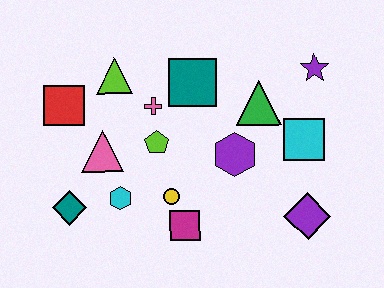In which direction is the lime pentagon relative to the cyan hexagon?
The lime pentagon is above the cyan hexagon.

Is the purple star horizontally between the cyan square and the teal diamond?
No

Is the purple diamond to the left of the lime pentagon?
No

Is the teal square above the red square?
Yes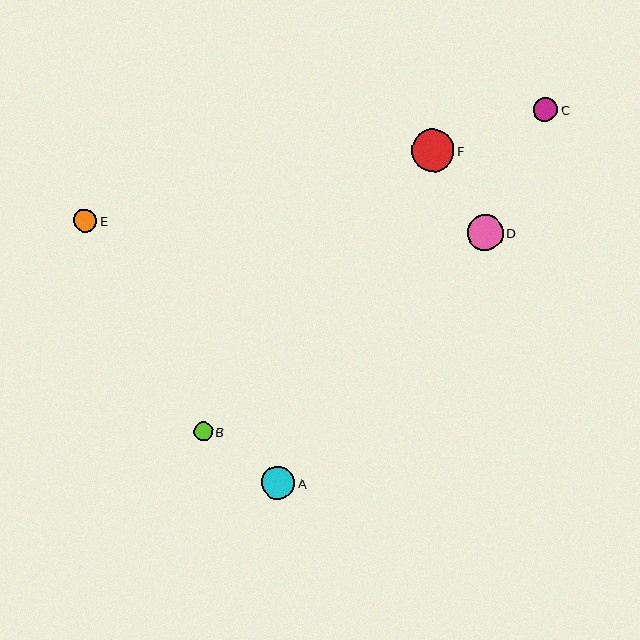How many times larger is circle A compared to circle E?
Circle A is approximately 1.4 times the size of circle E.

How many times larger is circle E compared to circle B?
Circle E is approximately 1.2 times the size of circle B.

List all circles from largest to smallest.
From largest to smallest: F, D, A, C, E, B.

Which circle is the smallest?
Circle B is the smallest with a size of approximately 19 pixels.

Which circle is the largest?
Circle F is the largest with a size of approximately 43 pixels.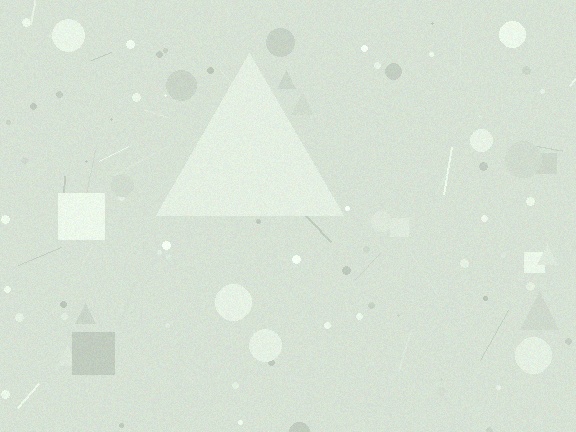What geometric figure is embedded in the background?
A triangle is embedded in the background.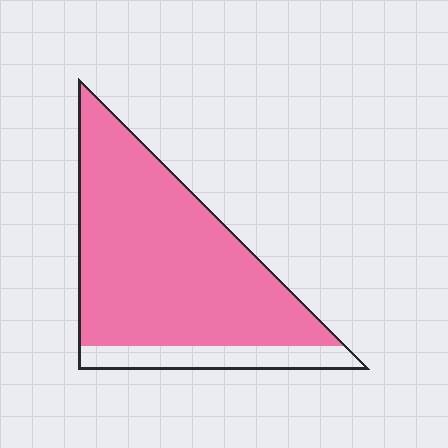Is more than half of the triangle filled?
Yes.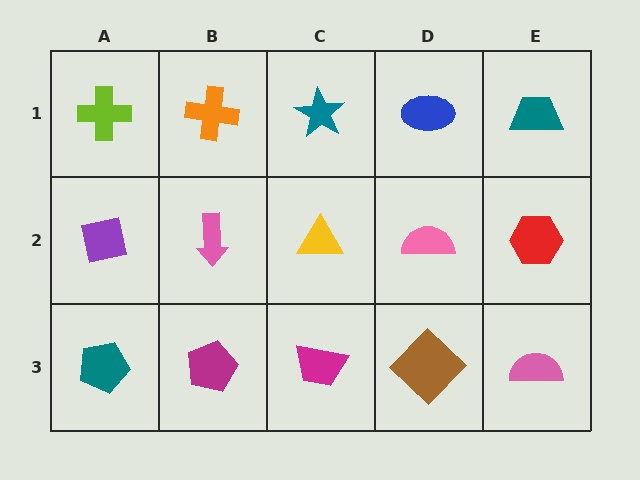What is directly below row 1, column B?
A pink arrow.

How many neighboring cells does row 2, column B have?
4.